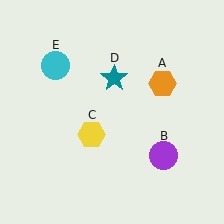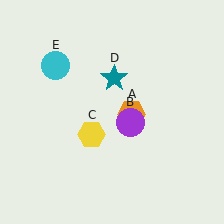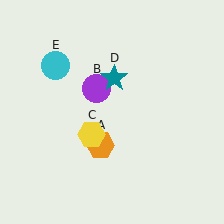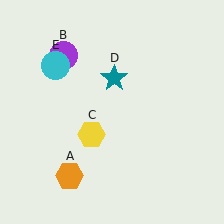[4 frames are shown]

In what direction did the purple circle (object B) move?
The purple circle (object B) moved up and to the left.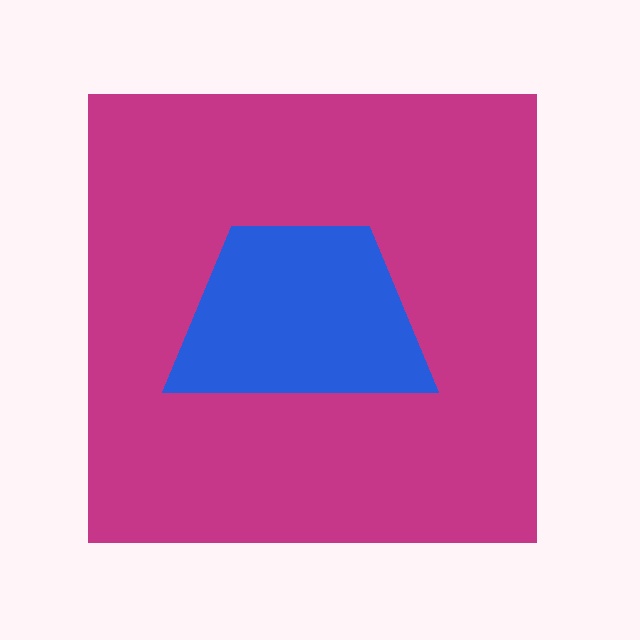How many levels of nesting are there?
2.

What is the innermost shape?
The blue trapezoid.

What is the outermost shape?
The magenta square.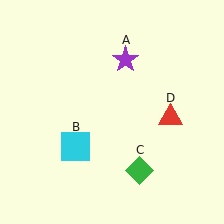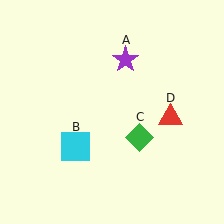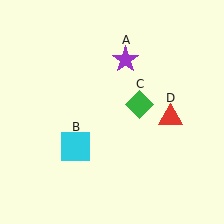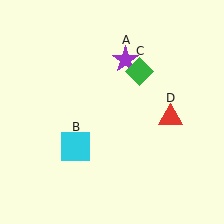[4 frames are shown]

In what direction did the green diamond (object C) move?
The green diamond (object C) moved up.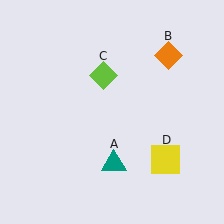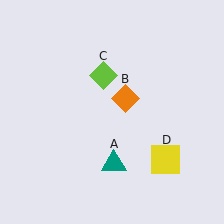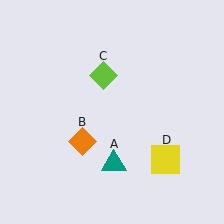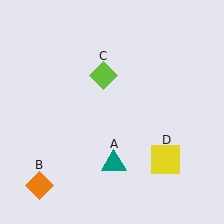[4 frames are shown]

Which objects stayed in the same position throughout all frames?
Teal triangle (object A) and lime diamond (object C) and yellow square (object D) remained stationary.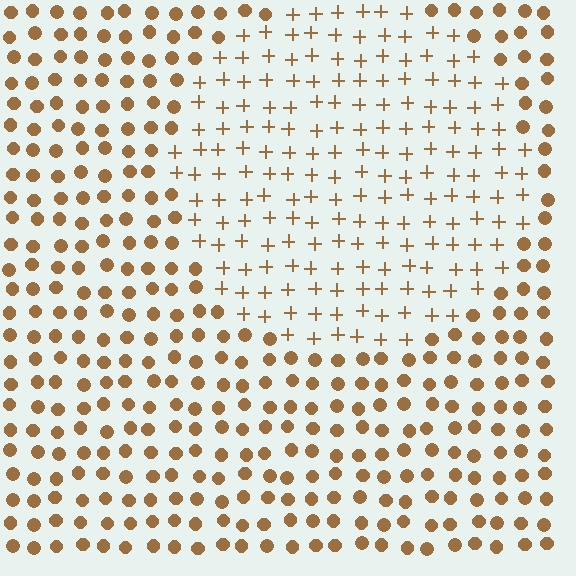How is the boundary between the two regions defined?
The boundary is defined by a change in element shape: plus signs inside vs. circles outside. All elements share the same color and spacing.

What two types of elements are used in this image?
The image uses plus signs inside the circle region and circles outside it.